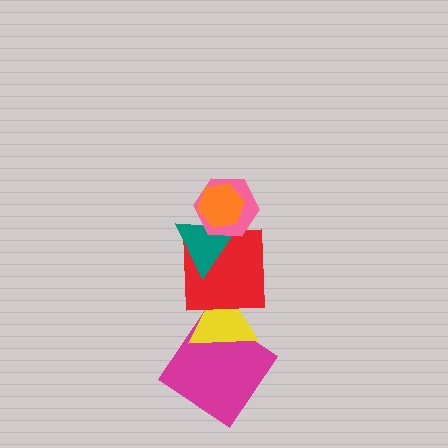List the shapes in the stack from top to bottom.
From top to bottom: the orange hexagon, the pink hexagon, the teal triangle, the red square, the yellow triangle, the magenta diamond.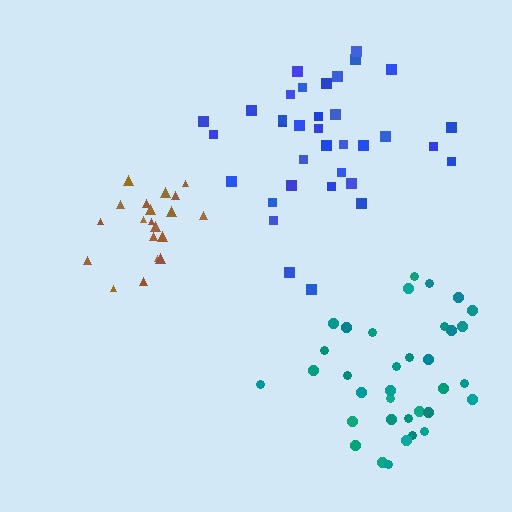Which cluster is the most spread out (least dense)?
Blue.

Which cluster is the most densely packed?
Brown.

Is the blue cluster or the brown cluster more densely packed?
Brown.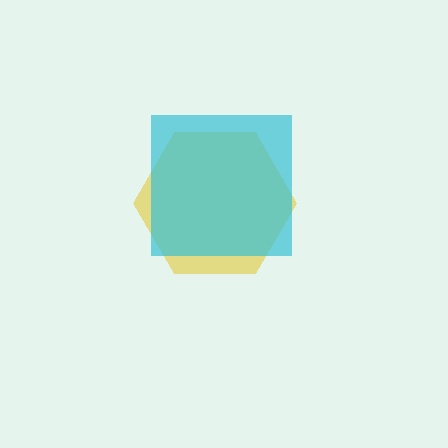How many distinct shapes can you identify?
There are 2 distinct shapes: a yellow hexagon, a cyan square.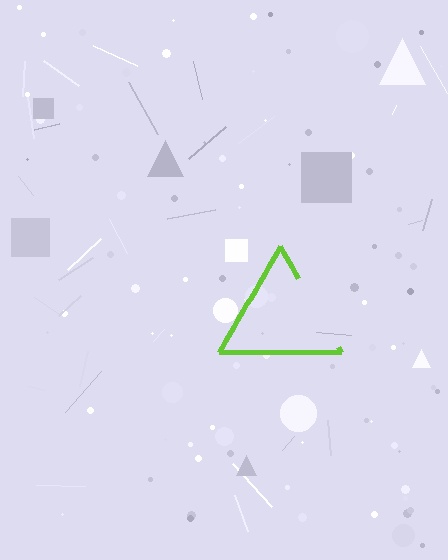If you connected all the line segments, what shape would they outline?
They would outline a triangle.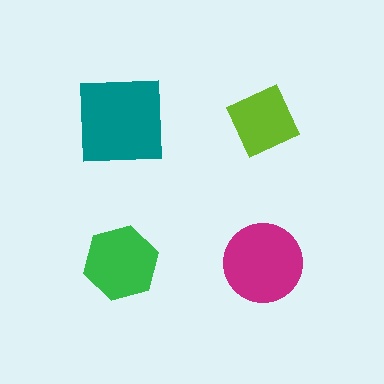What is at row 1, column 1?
A teal square.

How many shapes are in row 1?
2 shapes.